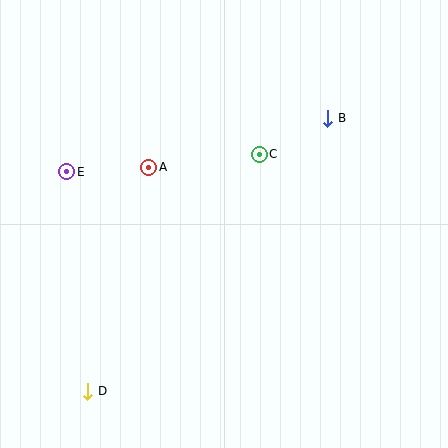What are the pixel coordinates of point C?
Point C is at (259, 154).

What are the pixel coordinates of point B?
Point B is at (328, 118).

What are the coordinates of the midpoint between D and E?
The midpoint between D and E is at (77, 282).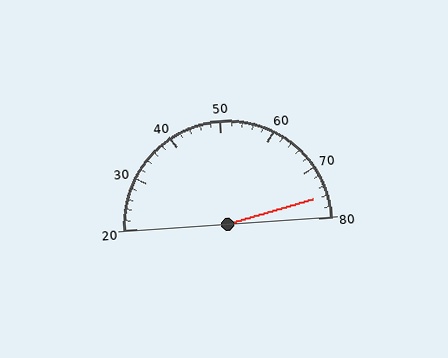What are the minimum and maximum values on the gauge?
The gauge ranges from 20 to 80.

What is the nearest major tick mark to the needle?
The nearest major tick mark is 80.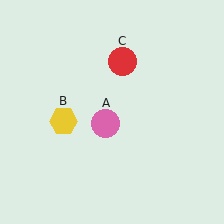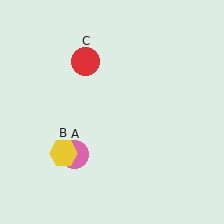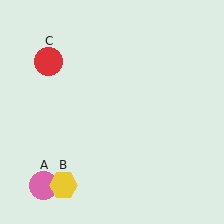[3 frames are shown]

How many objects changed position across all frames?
3 objects changed position: pink circle (object A), yellow hexagon (object B), red circle (object C).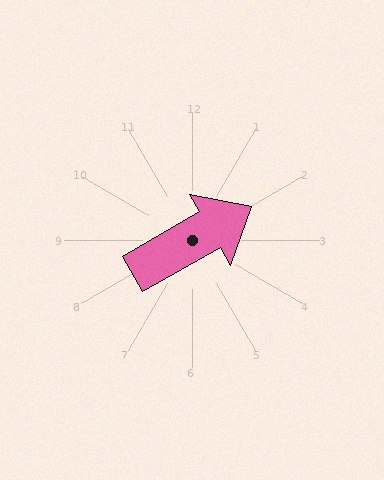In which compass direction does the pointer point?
Northeast.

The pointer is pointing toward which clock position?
Roughly 2 o'clock.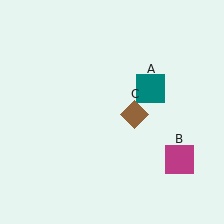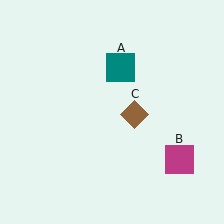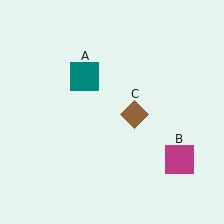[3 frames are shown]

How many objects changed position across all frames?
1 object changed position: teal square (object A).